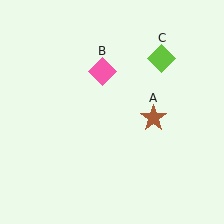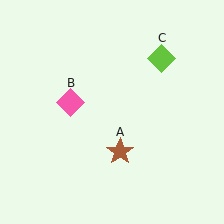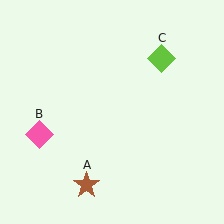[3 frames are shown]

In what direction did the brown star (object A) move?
The brown star (object A) moved down and to the left.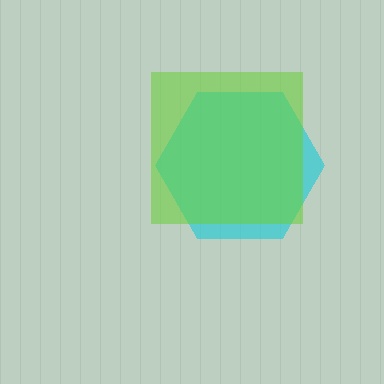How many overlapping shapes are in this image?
There are 2 overlapping shapes in the image.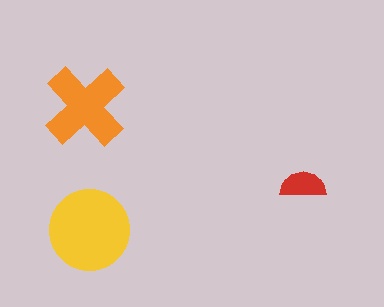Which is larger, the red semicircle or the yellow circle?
The yellow circle.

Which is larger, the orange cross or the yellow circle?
The yellow circle.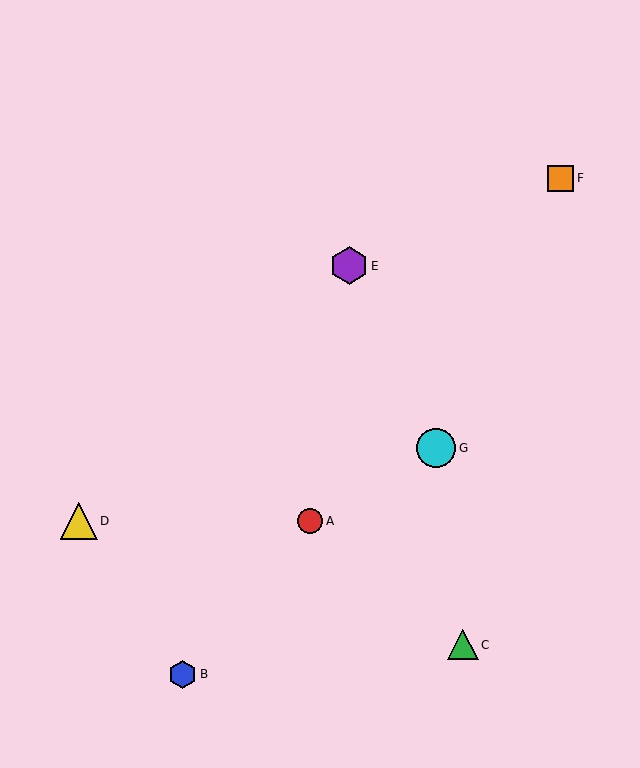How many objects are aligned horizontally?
2 objects (A, D) are aligned horizontally.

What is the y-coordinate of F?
Object F is at y≈178.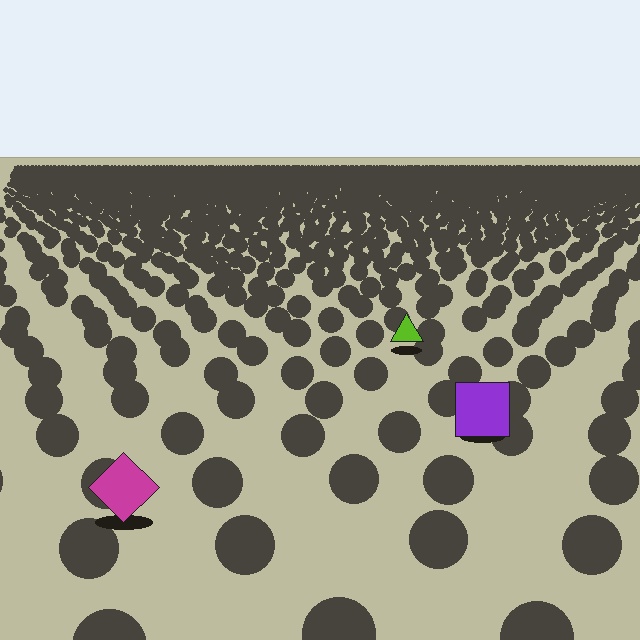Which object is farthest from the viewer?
The lime triangle is farthest from the viewer. It appears smaller and the ground texture around it is denser.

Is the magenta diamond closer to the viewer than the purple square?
Yes. The magenta diamond is closer — you can tell from the texture gradient: the ground texture is coarser near it.